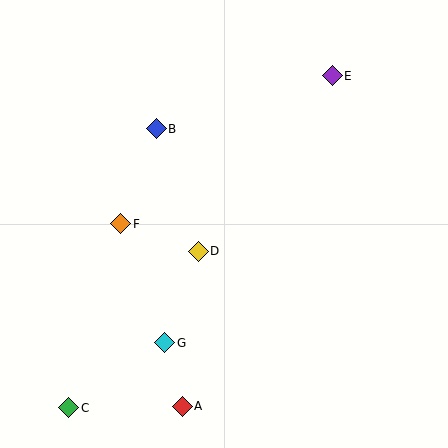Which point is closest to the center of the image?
Point D at (198, 251) is closest to the center.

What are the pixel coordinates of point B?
Point B is at (156, 129).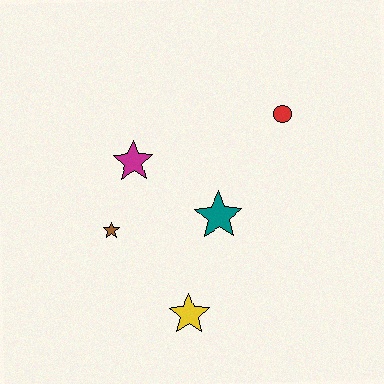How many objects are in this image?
There are 5 objects.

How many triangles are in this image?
There are no triangles.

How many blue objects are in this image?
There are no blue objects.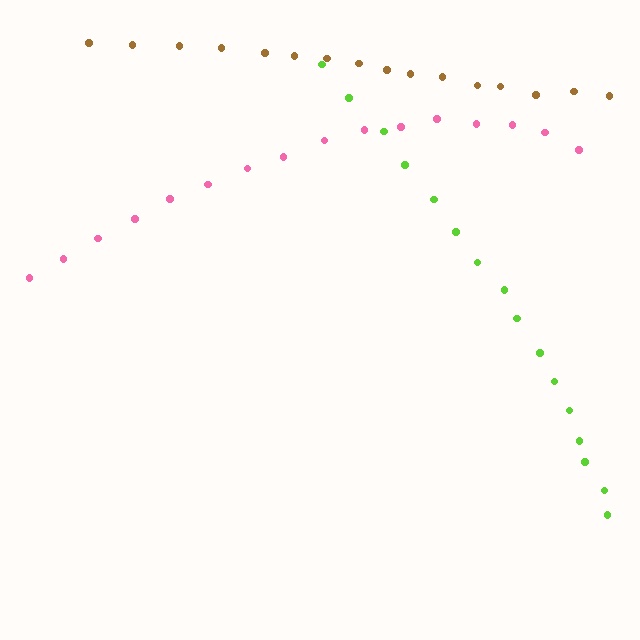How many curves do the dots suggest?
There are 3 distinct paths.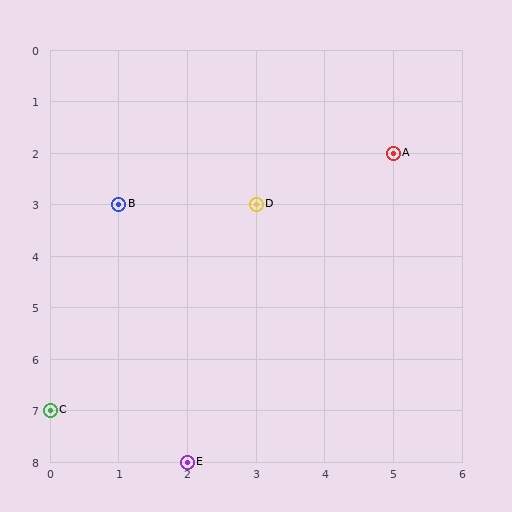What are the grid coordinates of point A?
Point A is at grid coordinates (5, 2).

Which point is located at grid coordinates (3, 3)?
Point D is at (3, 3).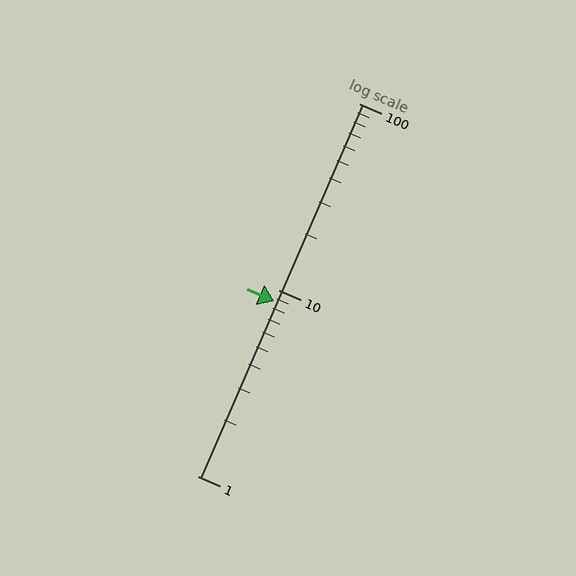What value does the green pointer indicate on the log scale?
The pointer indicates approximately 8.7.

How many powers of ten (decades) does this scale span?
The scale spans 2 decades, from 1 to 100.